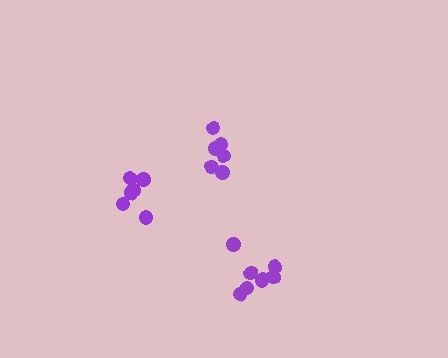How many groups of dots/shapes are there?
There are 3 groups.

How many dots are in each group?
Group 1: 6 dots, Group 2: 8 dots, Group 3: 6 dots (20 total).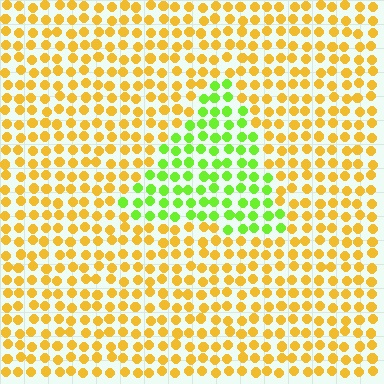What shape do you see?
I see a triangle.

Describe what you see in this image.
The image is filled with small yellow elements in a uniform arrangement. A triangle-shaped region is visible where the elements are tinted to a slightly different hue, forming a subtle color boundary.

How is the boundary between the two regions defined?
The boundary is defined purely by a slight shift in hue (about 57 degrees). Spacing, size, and orientation are identical on both sides.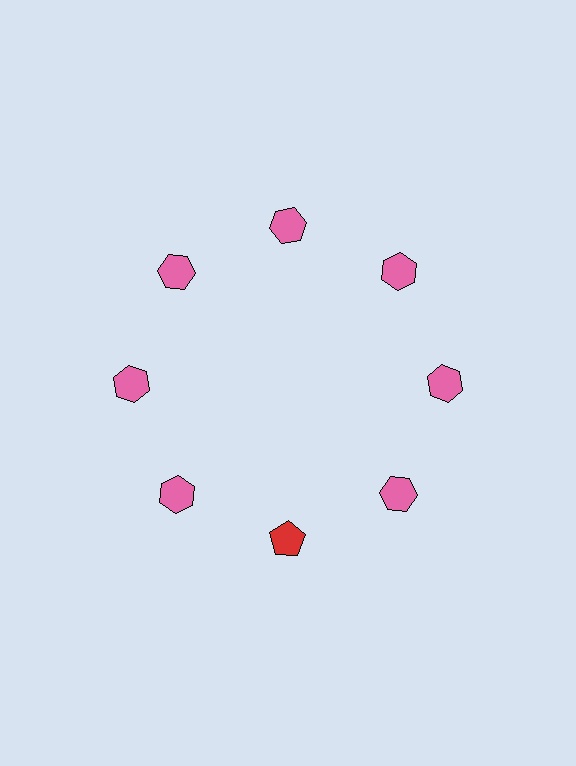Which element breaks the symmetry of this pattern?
The red pentagon at roughly the 6 o'clock position breaks the symmetry. All other shapes are pink hexagons.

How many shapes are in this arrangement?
There are 8 shapes arranged in a ring pattern.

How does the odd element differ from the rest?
It differs in both color (red instead of pink) and shape (pentagon instead of hexagon).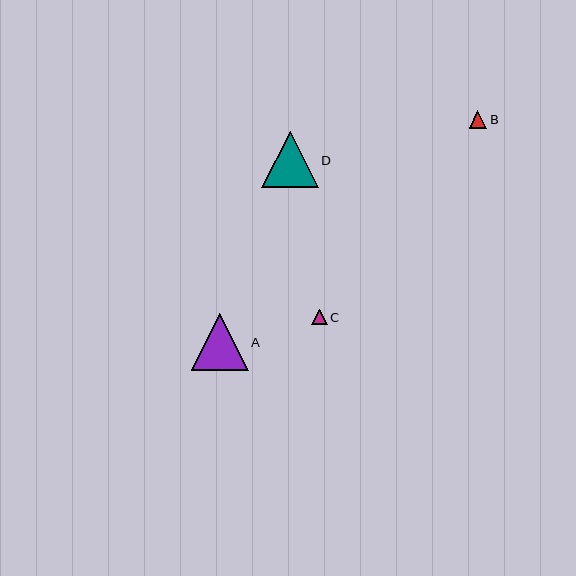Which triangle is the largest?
Triangle D is the largest with a size of approximately 57 pixels.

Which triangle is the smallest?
Triangle C is the smallest with a size of approximately 16 pixels.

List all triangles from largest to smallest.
From largest to smallest: D, A, B, C.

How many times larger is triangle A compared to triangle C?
Triangle A is approximately 3.6 times the size of triangle C.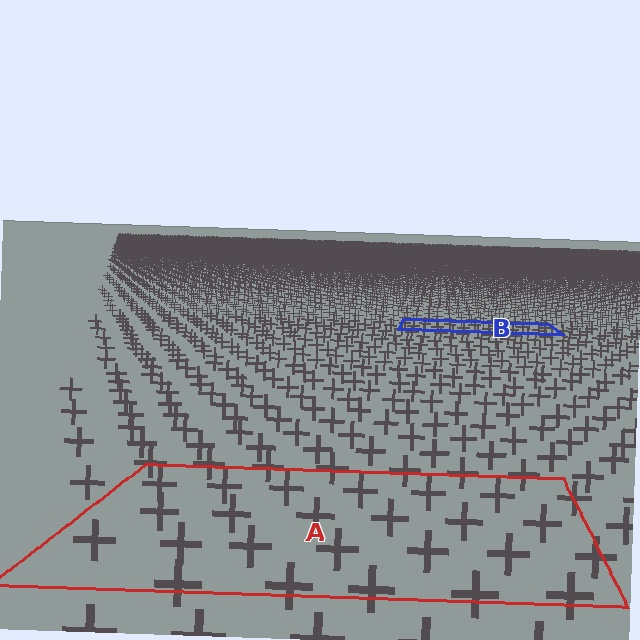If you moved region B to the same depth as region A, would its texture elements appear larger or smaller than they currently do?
They would appear larger. At a closer depth, the same texture elements are projected at a bigger on-screen size.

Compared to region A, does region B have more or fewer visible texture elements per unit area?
Region B has more texture elements per unit area — they are packed more densely because it is farther away.